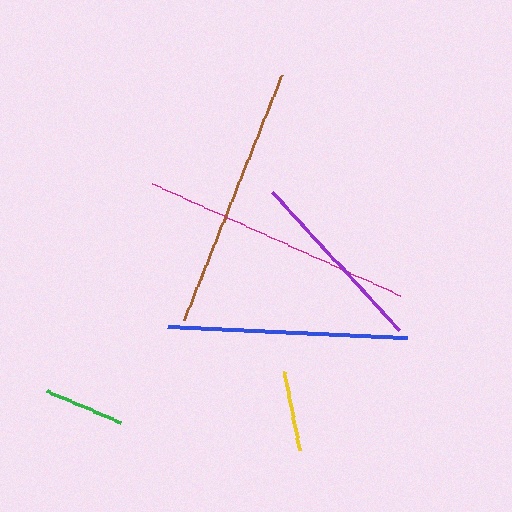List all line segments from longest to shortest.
From longest to shortest: magenta, brown, blue, purple, green, yellow.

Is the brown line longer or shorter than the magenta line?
The magenta line is longer than the brown line.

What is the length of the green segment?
The green segment is approximately 80 pixels long.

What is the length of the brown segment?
The brown segment is approximately 263 pixels long.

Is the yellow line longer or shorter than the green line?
The green line is longer than the yellow line.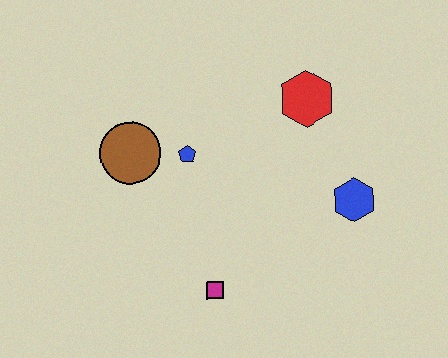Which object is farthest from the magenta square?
The red hexagon is farthest from the magenta square.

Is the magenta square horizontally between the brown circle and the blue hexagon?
Yes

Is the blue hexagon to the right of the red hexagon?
Yes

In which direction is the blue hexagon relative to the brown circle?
The blue hexagon is to the right of the brown circle.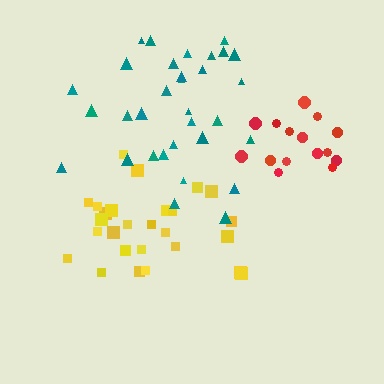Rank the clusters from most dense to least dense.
red, yellow, teal.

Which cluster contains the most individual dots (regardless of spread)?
Teal (35).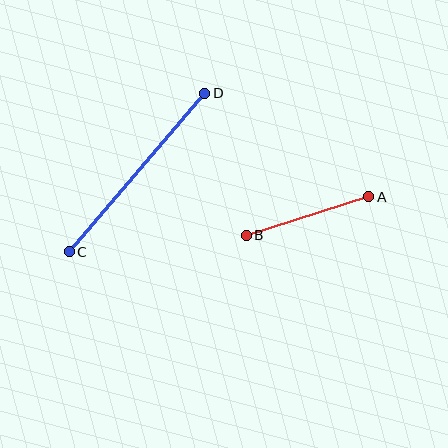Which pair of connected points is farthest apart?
Points C and D are farthest apart.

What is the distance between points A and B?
The distance is approximately 129 pixels.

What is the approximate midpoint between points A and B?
The midpoint is at approximately (308, 216) pixels.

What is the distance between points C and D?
The distance is approximately 208 pixels.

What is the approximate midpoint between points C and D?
The midpoint is at approximately (137, 173) pixels.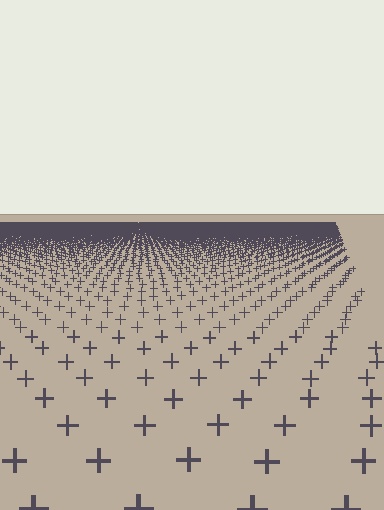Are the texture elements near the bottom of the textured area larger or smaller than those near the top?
Larger. Near the bottom, elements are closer to the viewer and appear at a bigger on-screen size.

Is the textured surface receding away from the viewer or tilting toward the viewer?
The surface is receding away from the viewer. Texture elements get smaller and denser toward the top.